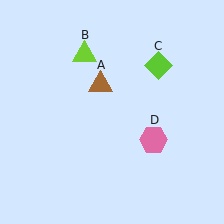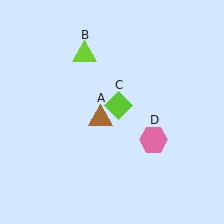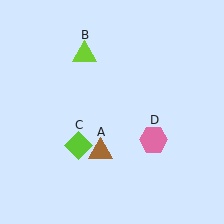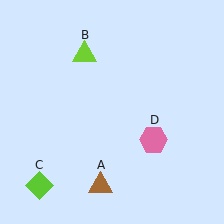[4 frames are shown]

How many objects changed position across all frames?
2 objects changed position: brown triangle (object A), lime diamond (object C).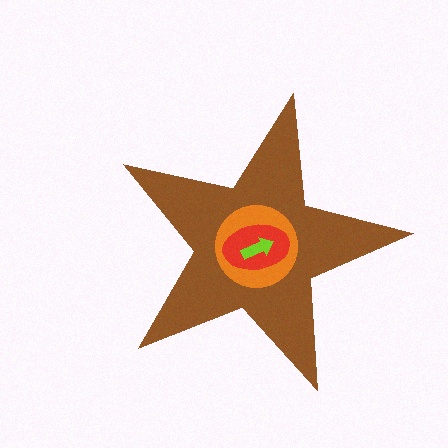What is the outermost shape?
The brown star.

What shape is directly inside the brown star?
The orange circle.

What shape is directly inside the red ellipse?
The lime arrow.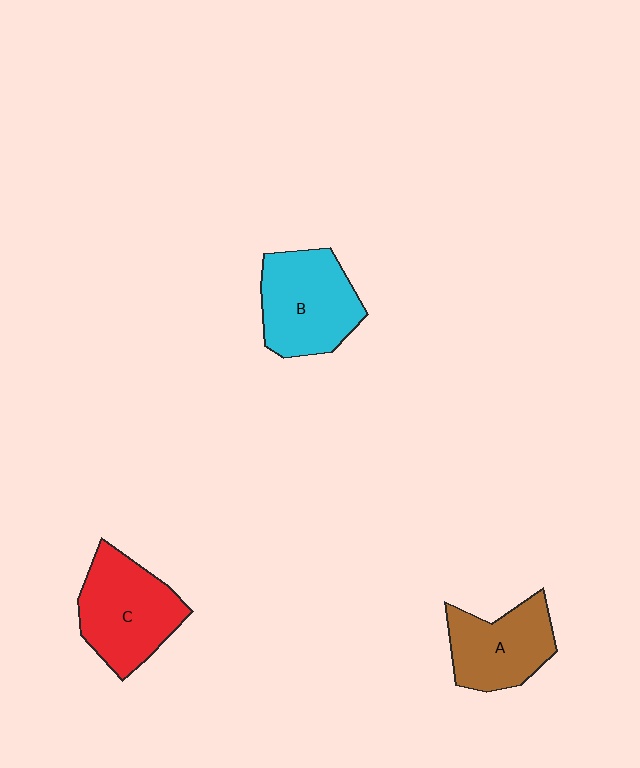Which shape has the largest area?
Shape C (red).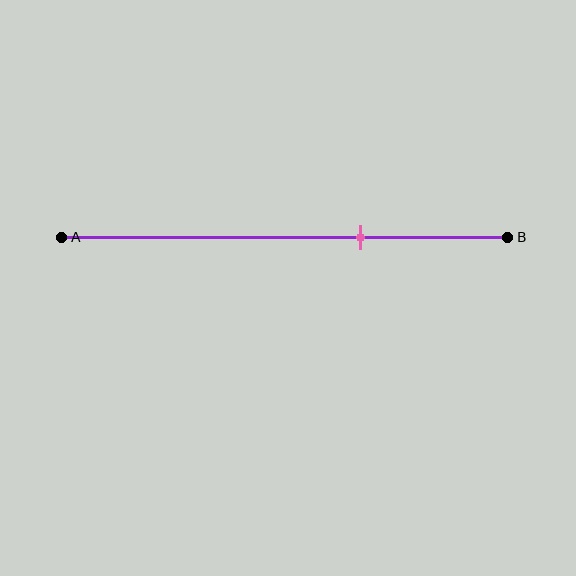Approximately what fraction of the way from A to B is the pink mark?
The pink mark is approximately 65% of the way from A to B.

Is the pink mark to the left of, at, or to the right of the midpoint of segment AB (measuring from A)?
The pink mark is to the right of the midpoint of segment AB.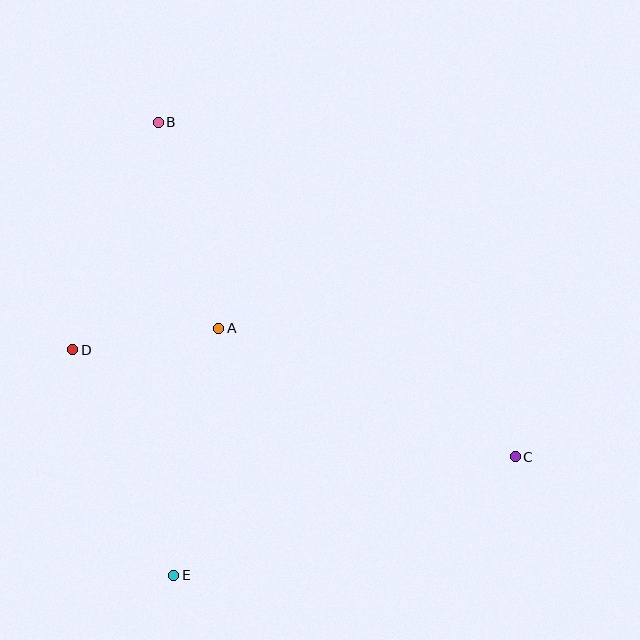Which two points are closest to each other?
Points A and D are closest to each other.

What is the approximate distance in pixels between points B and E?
The distance between B and E is approximately 453 pixels.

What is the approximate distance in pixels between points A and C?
The distance between A and C is approximately 323 pixels.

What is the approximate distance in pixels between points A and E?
The distance between A and E is approximately 251 pixels.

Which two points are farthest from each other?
Points B and C are farthest from each other.